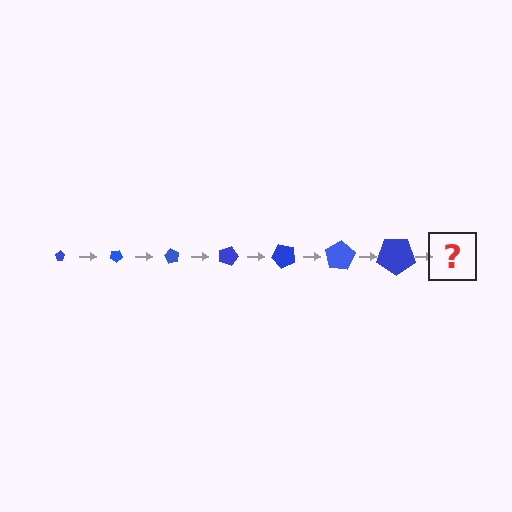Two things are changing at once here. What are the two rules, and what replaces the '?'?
The two rules are that the pentagon grows larger each step and it rotates 30 degrees each step. The '?' should be a pentagon, larger than the previous one and rotated 210 degrees from the start.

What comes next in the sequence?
The next element should be a pentagon, larger than the previous one and rotated 210 degrees from the start.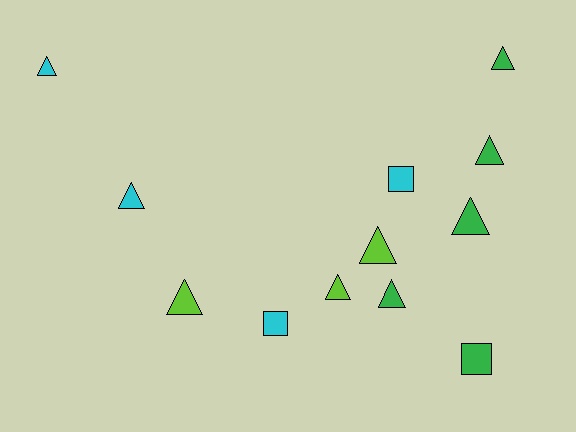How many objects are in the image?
There are 12 objects.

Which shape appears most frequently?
Triangle, with 9 objects.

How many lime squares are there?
There are no lime squares.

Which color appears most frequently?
Green, with 5 objects.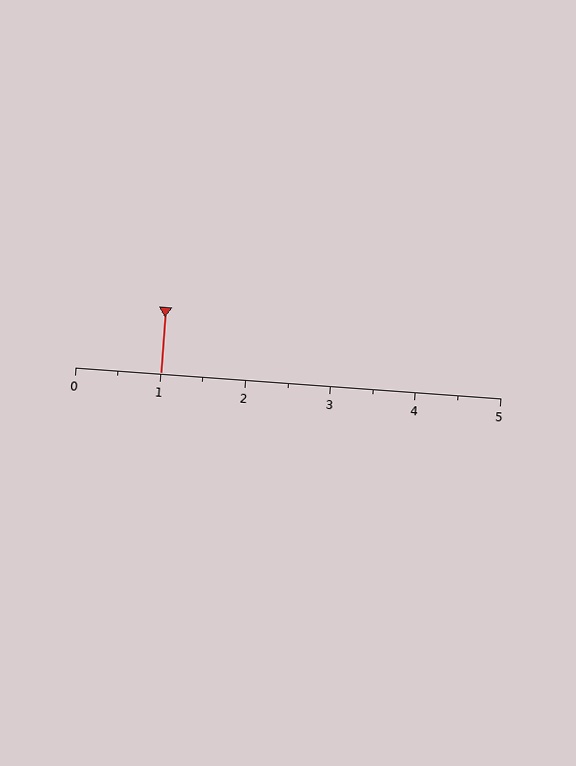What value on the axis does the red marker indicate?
The marker indicates approximately 1.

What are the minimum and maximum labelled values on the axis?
The axis runs from 0 to 5.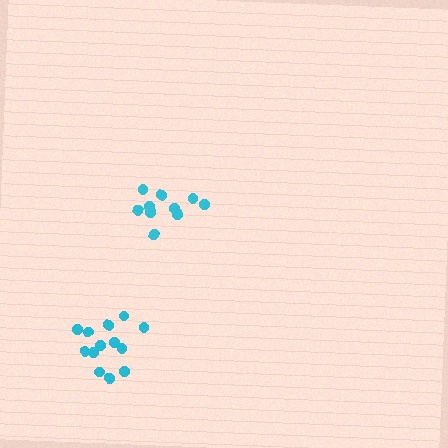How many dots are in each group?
Group 1: 10 dots, Group 2: 14 dots (24 total).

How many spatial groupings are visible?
There are 2 spatial groupings.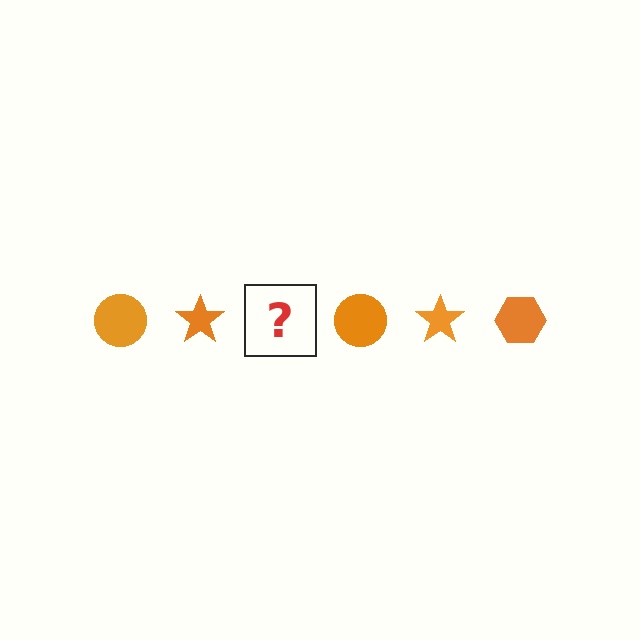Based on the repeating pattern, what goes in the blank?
The blank should be an orange hexagon.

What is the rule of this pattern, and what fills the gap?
The rule is that the pattern cycles through circle, star, hexagon shapes in orange. The gap should be filled with an orange hexagon.